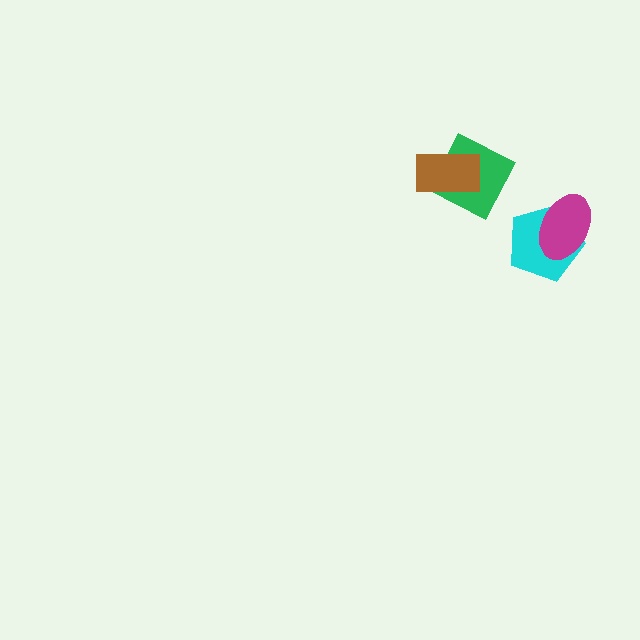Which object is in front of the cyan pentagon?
The magenta ellipse is in front of the cyan pentagon.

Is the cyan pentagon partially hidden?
Yes, it is partially covered by another shape.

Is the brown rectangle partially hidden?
No, no other shape covers it.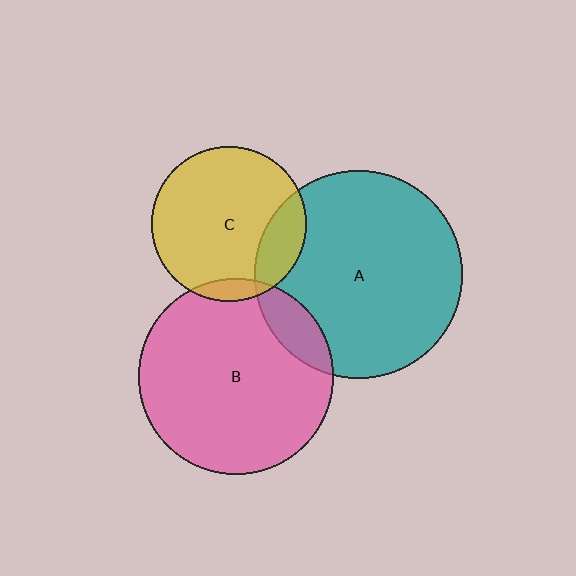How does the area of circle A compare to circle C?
Approximately 1.8 times.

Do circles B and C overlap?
Yes.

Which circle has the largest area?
Circle A (teal).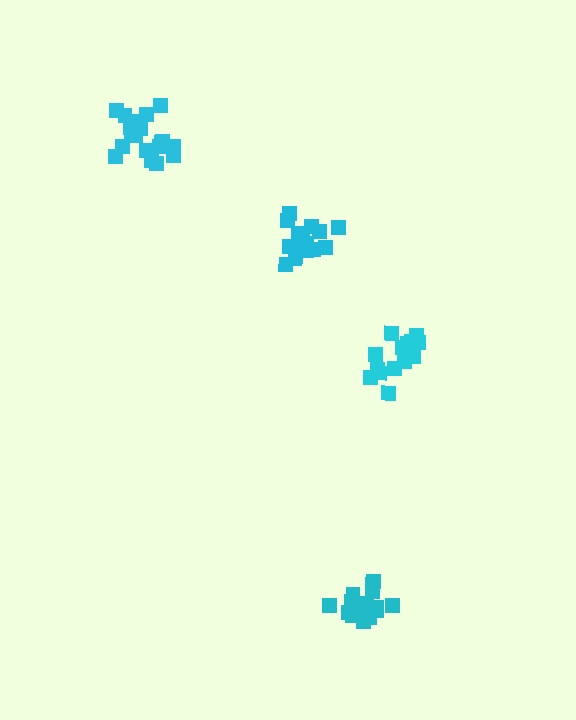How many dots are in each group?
Group 1: 20 dots, Group 2: 15 dots, Group 3: 15 dots, Group 4: 18 dots (68 total).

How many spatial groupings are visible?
There are 4 spatial groupings.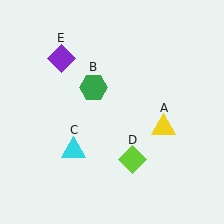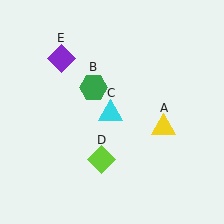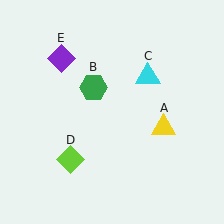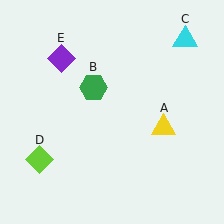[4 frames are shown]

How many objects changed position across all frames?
2 objects changed position: cyan triangle (object C), lime diamond (object D).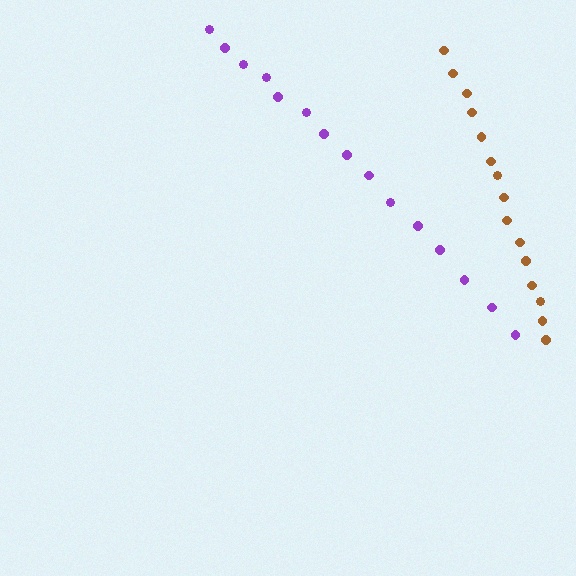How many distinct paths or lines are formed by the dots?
There are 2 distinct paths.